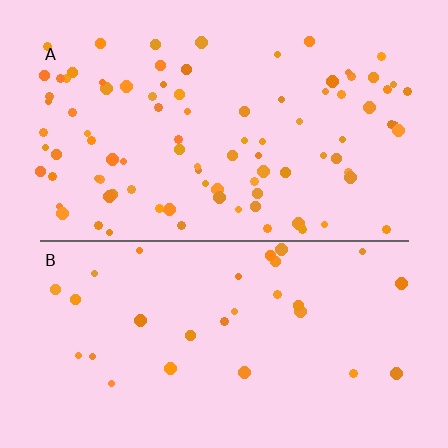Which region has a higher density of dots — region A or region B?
A (the top).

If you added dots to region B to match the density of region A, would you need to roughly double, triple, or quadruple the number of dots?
Approximately triple.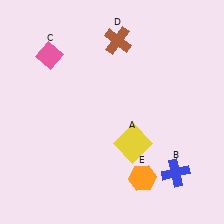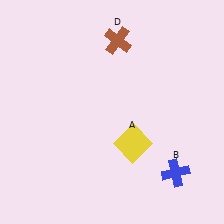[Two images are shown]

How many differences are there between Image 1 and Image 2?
There are 2 differences between the two images.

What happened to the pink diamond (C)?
The pink diamond (C) was removed in Image 2. It was in the top-left area of Image 1.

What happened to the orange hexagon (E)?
The orange hexagon (E) was removed in Image 2. It was in the bottom-right area of Image 1.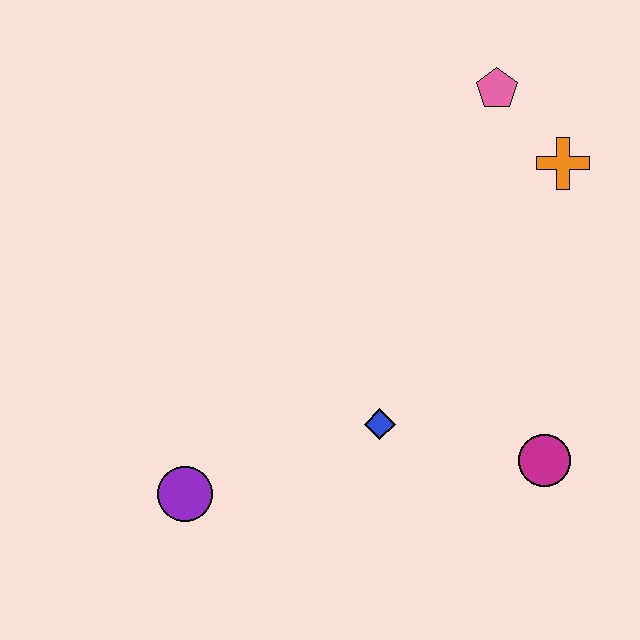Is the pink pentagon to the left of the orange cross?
Yes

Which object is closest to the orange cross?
The pink pentagon is closest to the orange cross.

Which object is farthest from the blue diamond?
The pink pentagon is farthest from the blue diamond.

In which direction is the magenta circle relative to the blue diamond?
The magenta circle is to the right of the blue diamond.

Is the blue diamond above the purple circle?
Yes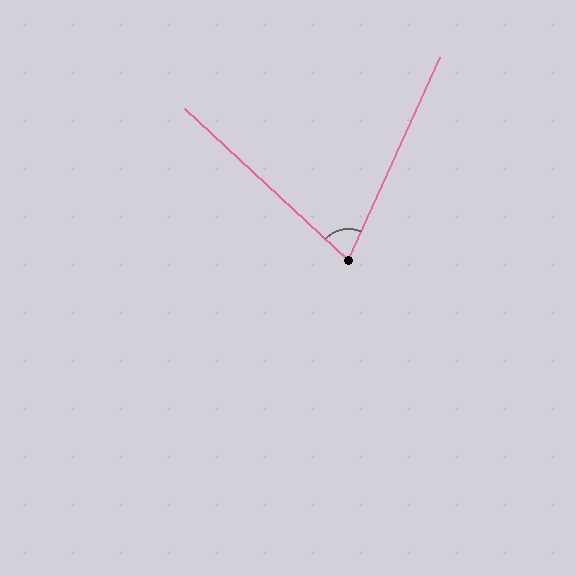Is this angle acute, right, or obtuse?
It is acute.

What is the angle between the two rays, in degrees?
Approximately 72 degrees.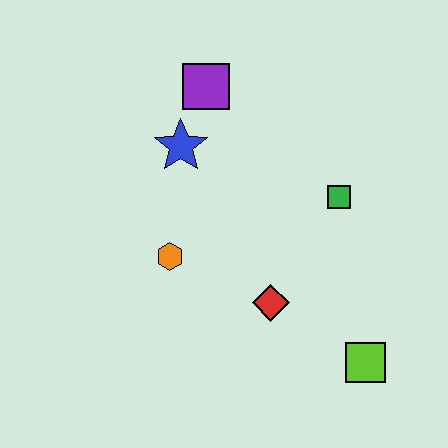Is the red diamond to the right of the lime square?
No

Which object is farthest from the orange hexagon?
The lime square is farthest from the orange hexagon.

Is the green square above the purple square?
No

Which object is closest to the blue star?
The purple square is closest to the blue star.